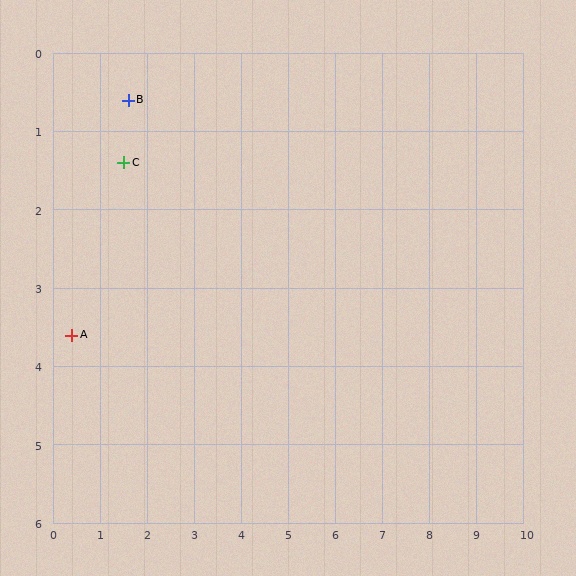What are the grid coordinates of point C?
Point C is at approximately (1.5, 1.4).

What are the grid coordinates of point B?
Point B is at approximately (1.6, 0.6).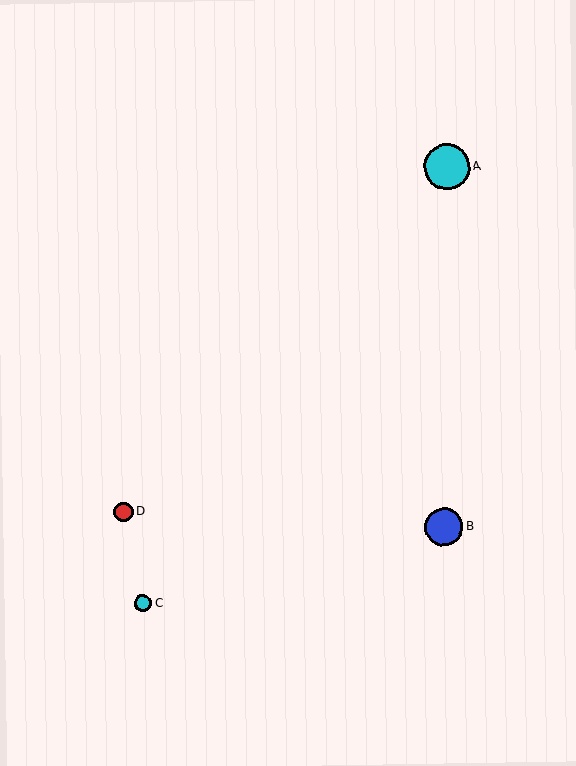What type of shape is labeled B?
Shape B is a blue circle.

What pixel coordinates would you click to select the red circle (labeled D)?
Click at (123, 512) to select the red circle D.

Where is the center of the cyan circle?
The center of the cyan circle is at (143, 603).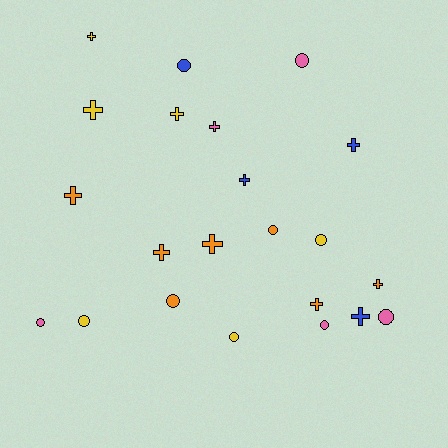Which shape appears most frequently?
Cross, with 12 objects.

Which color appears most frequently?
Orange, with 7 objects.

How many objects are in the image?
There are 22 objects.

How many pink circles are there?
There are 4 pink circles.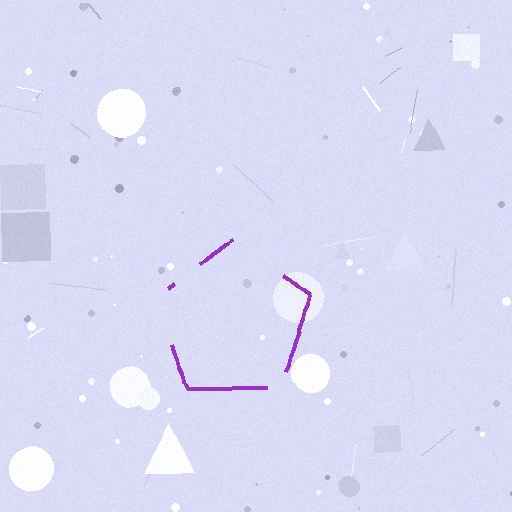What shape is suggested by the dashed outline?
The dashed outline suggests a pentagon.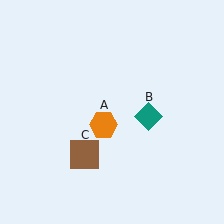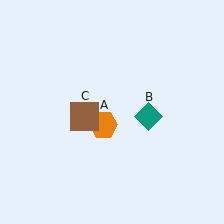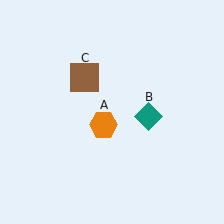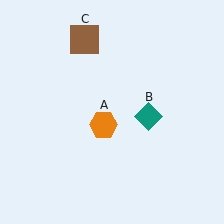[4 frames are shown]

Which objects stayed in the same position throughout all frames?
Orange hexagon (object A) and teal diamond (object B) remained stationary.